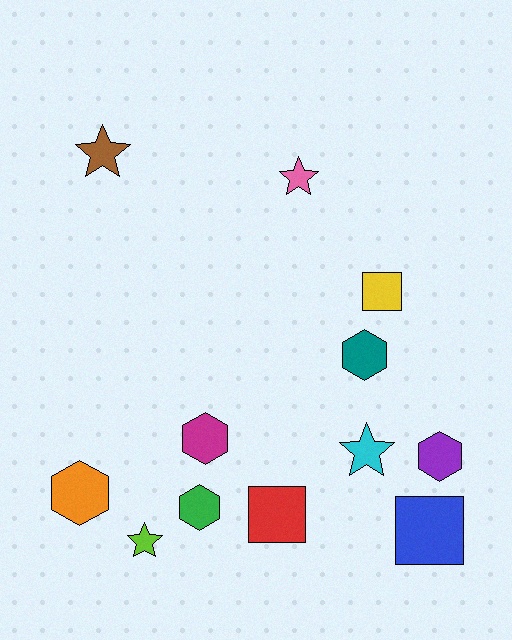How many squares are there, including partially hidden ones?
There are 3 squares.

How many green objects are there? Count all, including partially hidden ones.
There is 1 green object.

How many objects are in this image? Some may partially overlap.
There are 12 objects.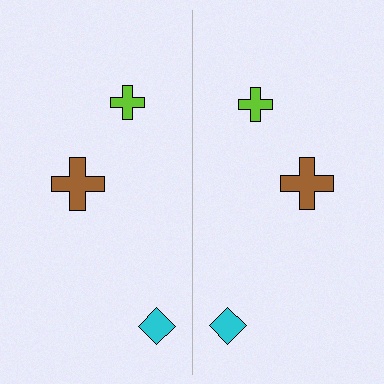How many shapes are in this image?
There are 6 shapes in this image.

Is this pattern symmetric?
Yes, this pattern has bilateral (reflection) symmetry.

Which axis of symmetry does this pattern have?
The pattern has a vertical axis of symmetry running through the center of the image.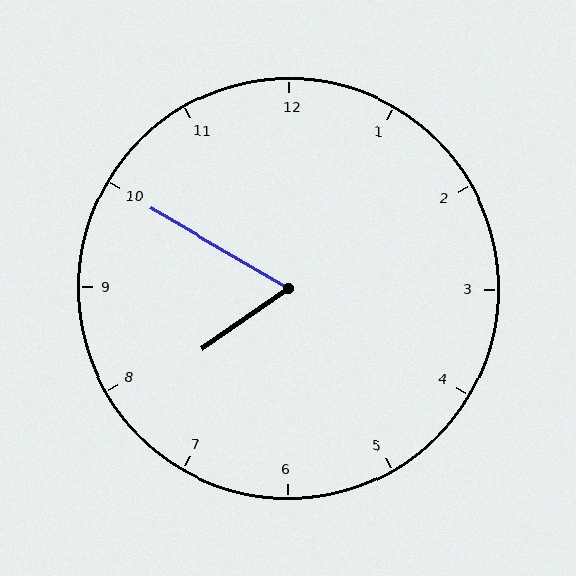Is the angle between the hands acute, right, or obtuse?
It is acute.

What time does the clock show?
7:50.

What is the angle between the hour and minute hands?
Approximately 65 degrees.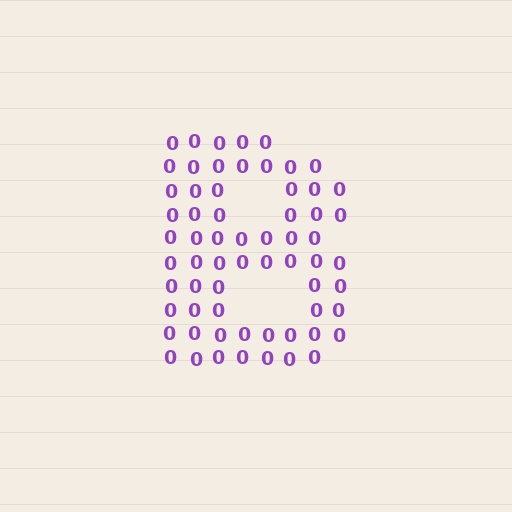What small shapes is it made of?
It is made of small digit 0's.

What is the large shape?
The large shape is the letter B.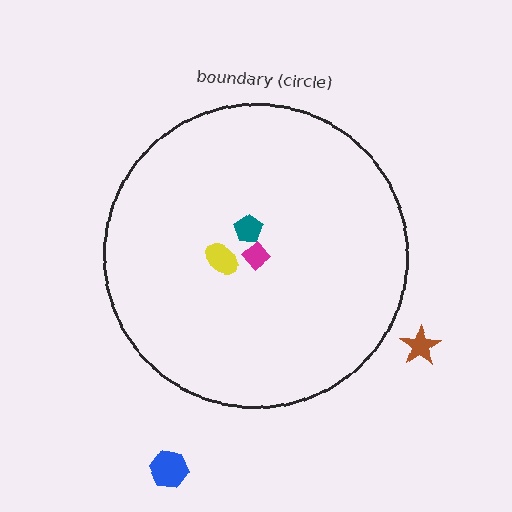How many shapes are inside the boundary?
3 inside, 2 outside.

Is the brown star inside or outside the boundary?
Outside.